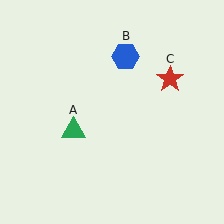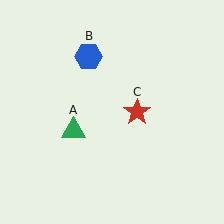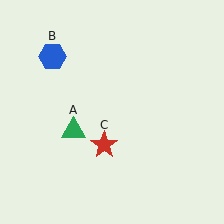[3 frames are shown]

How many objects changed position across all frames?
2 objects changed position: blue hexagon (object B), red star (object C).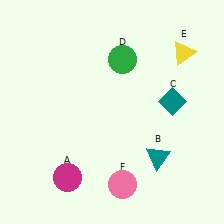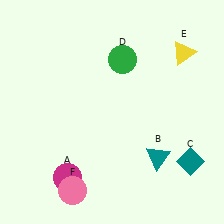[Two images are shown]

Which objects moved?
The objects that moved are: the teal diamond (C), the pink circle (F).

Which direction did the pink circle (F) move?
The pink circle (F) moved left.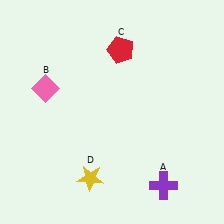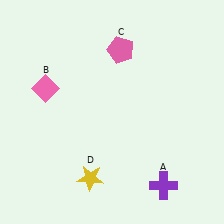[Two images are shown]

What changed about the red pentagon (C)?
In Image 1, C is red. In Image 2, it changed to pink.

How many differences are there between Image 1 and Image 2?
There is 1 difference between the two images.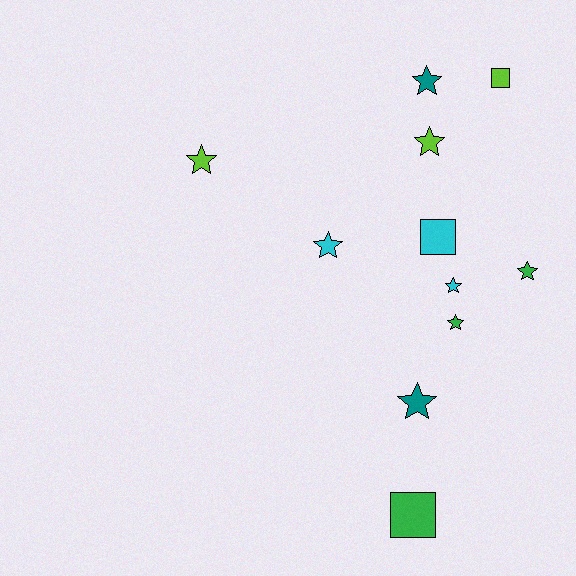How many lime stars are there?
There are 2 lime stars.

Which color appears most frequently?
Green, with 3 objects.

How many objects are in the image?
There are 11 objects.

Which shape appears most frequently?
Star, with 8 objects.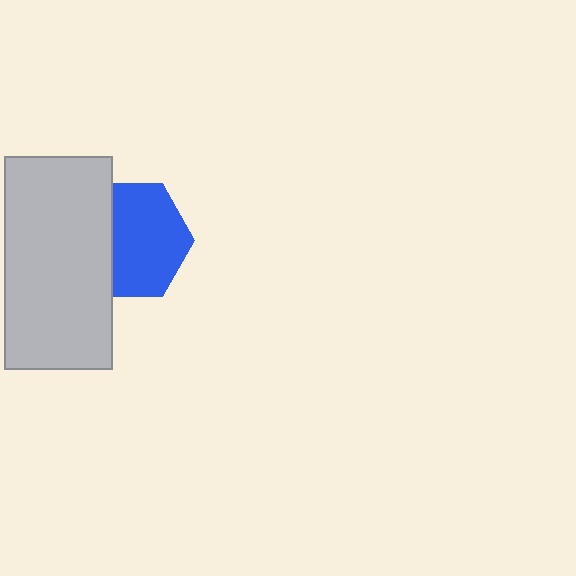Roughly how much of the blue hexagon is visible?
Most of it is visible (roughly 67%).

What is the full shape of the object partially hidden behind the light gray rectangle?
The partially hidden object is a blue hexagon.